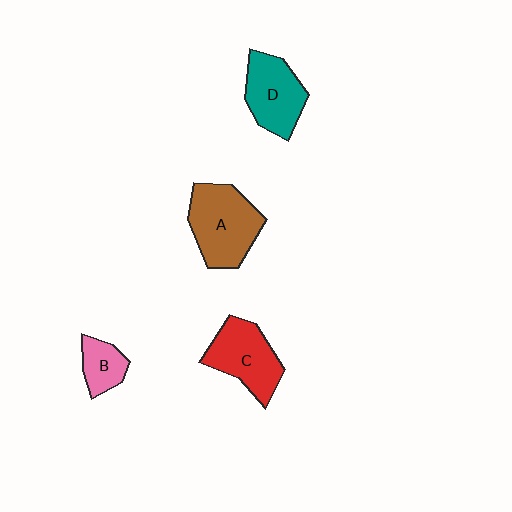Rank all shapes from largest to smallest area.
From largest to smallest: A (brown), C (red), D (teal), B (pink).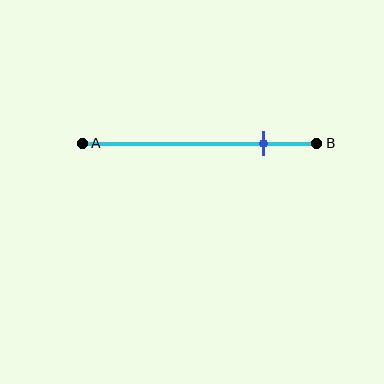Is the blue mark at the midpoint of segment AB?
No, the mark is at about 75% from A, not at the 50% midpoint.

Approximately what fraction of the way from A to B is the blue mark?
The blue mark is approximately 75% of the way from A to B.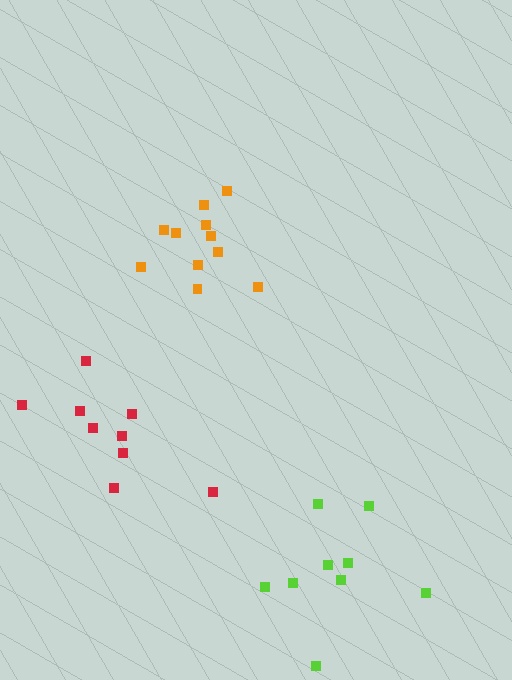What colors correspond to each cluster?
The clusters are colored: lime, red, orange.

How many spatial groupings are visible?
There are 3 spatial groupings.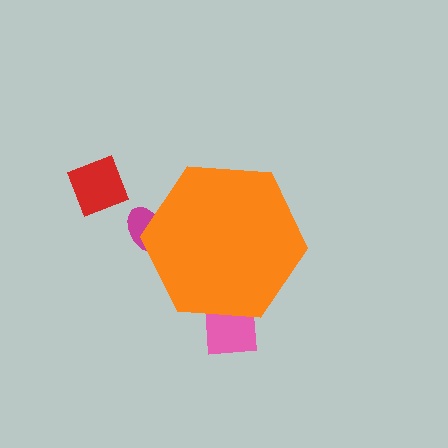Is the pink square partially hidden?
Yes, the pink square is partially hidden behind the orange hexagon.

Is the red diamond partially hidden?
No, the red diamond is fully visible.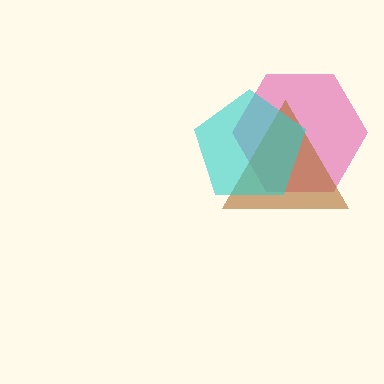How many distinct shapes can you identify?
There are 3 distinct shapes: a pink hexagon, a brown triangle, a cyan pentagon.